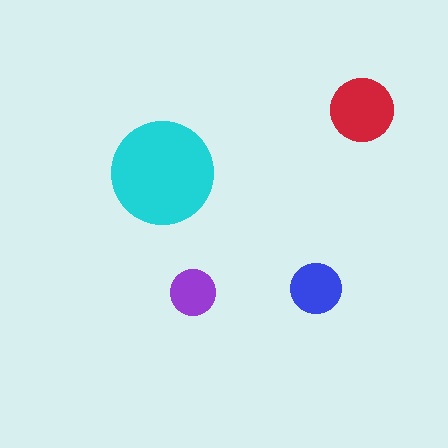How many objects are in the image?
There are 4 objects in the image.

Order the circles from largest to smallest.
the cyan one, the red one, the blue one, the purple one.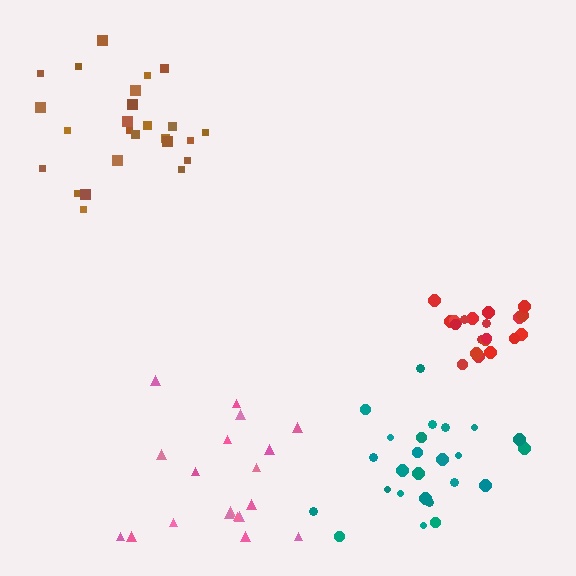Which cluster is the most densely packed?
Red.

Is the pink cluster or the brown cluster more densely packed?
Brown.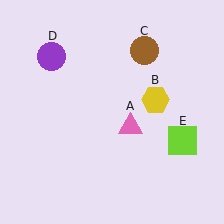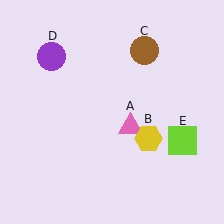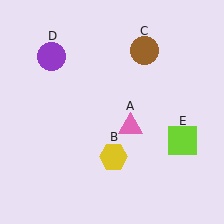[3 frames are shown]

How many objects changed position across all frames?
1 object changed position: yellow hexagon (object B).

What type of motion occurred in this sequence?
The yellow hexagon (object B) rotated clockwise around the center of the scene.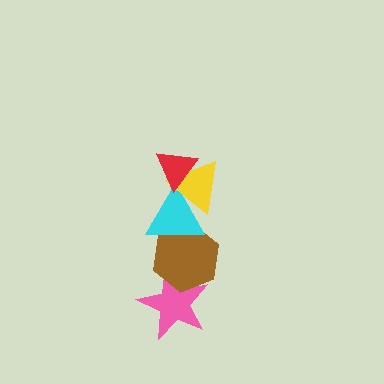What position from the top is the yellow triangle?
The yellow triangle is 2nd from the top.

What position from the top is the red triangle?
The red triangle is 1st from the top.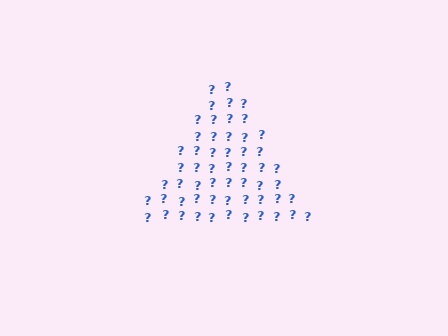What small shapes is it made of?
It is made of small question marks.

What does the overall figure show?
The overall figure shows a triangle.